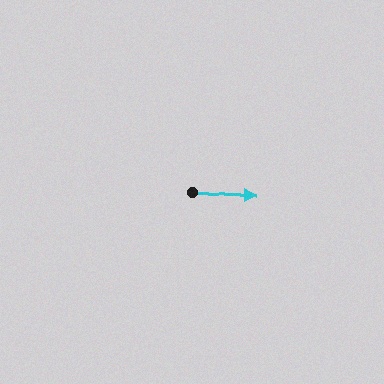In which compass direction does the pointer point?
East.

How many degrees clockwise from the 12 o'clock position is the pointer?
Approximately 94 degrees.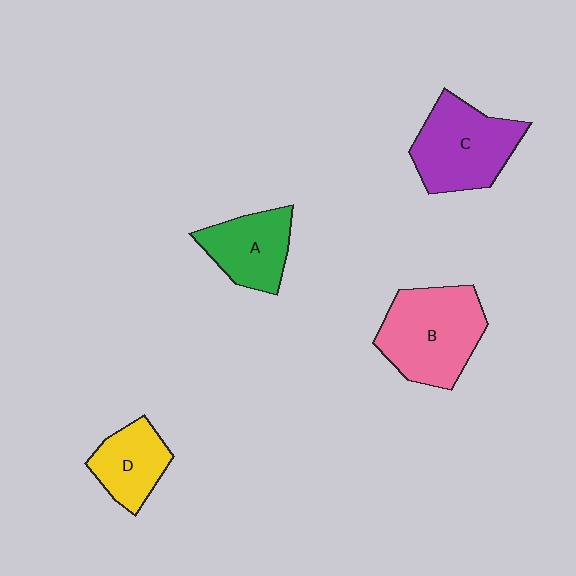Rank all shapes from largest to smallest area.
From largest to smallest: B (pink), C (purple), A (green), D (yellow).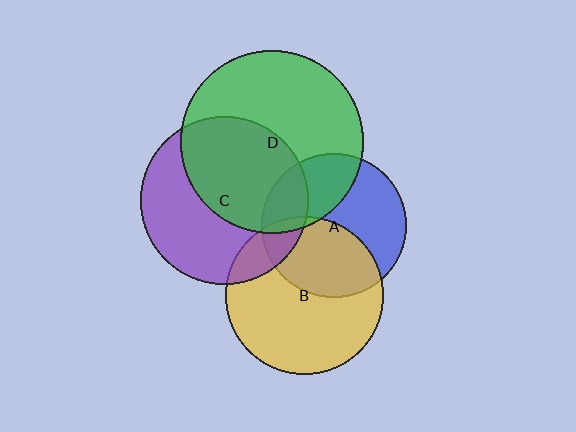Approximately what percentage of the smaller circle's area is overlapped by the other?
Approximately 15%.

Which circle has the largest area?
Circle D (green).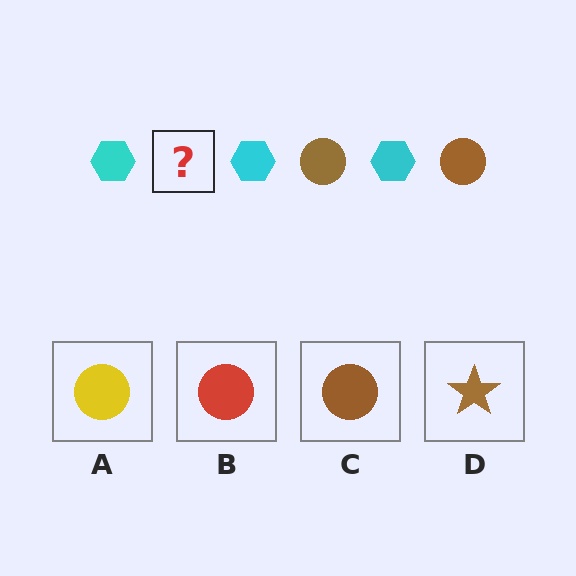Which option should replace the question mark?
Option C.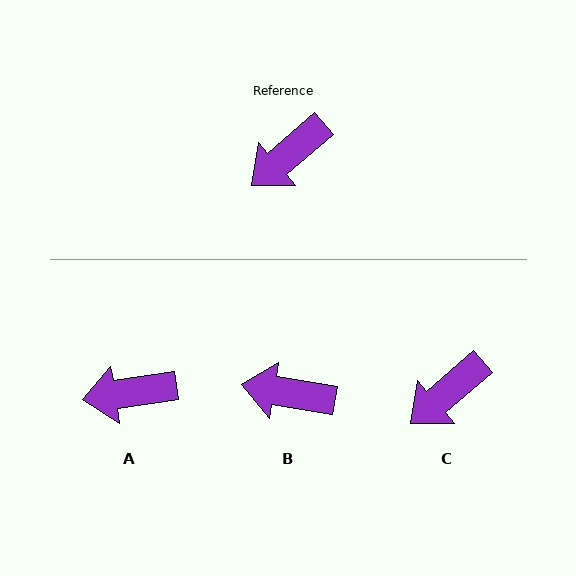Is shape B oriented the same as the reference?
No, it is off by about 50 degrees.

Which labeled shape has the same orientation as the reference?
C.